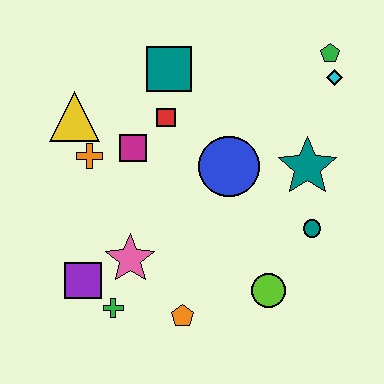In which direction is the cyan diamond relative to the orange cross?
The cyan diamond is to the right of the orange cross.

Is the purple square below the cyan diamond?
Yes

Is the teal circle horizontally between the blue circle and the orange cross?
No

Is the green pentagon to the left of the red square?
No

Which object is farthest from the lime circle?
The yellow triangle is farthest from the lime circle.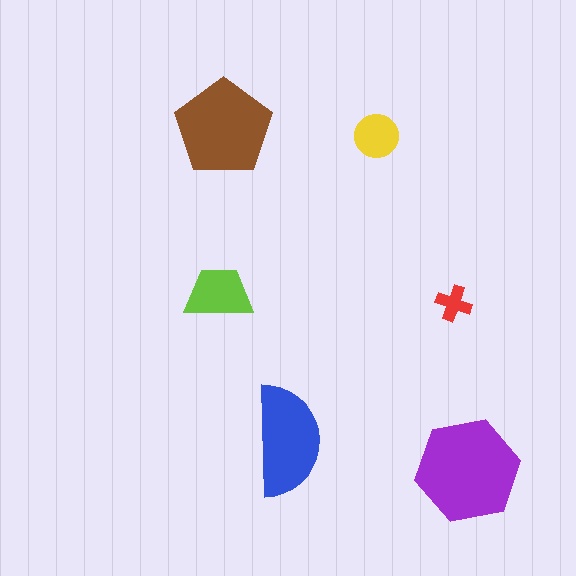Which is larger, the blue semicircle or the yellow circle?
The blue semicircle.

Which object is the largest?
The purple hexagon.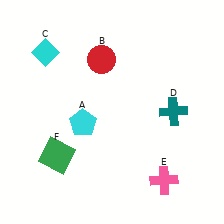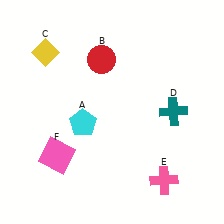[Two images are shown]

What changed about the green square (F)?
In Image 1, F is green. In Image 2, it changed to pink.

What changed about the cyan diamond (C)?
In Image 1, C is cyan. In Image 2, it changed to yellow.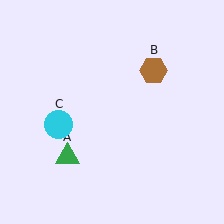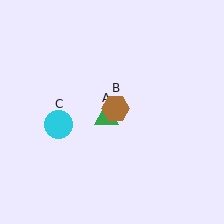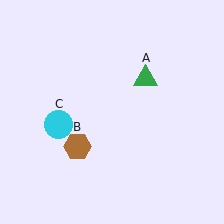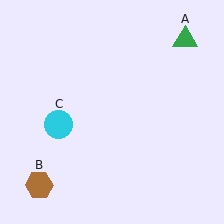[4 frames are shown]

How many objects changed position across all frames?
2 objects changed position: green triangle (object A), brown hexagon (object B).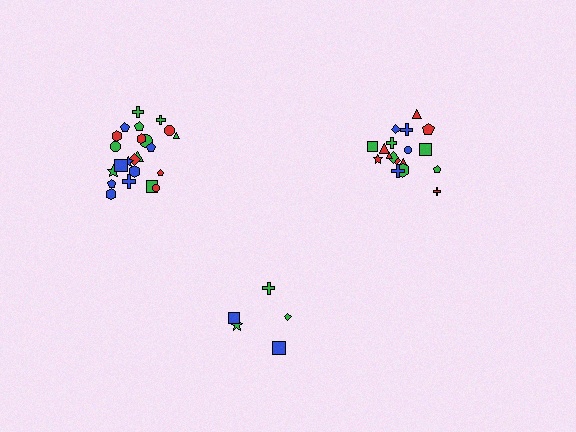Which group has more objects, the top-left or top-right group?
The top-left group.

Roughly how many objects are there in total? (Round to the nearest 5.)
Roughly 50 objects in total.